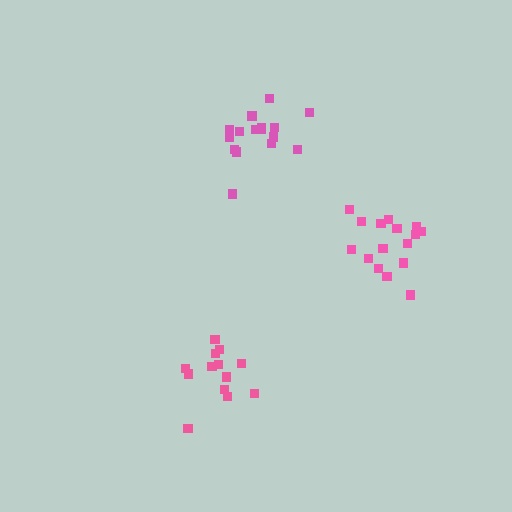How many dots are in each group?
Group 1: 16 dots, Group 2: 13 dots, Group 3: 16 dots (45 total).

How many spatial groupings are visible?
There are 3 spatial groupings.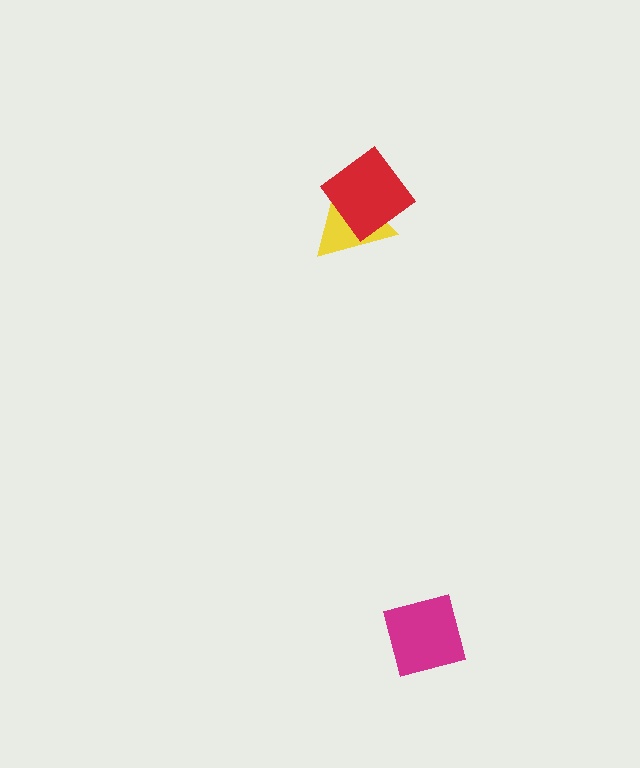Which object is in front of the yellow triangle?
The red diamond is in front of the yellow triangle.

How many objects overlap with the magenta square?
0 objects overlap with the magenta square.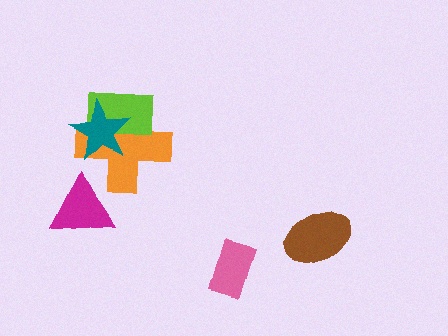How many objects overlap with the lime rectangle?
2 objects overlap with the lime rectangle.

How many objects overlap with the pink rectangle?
0 objects overlap with the pink rectangle.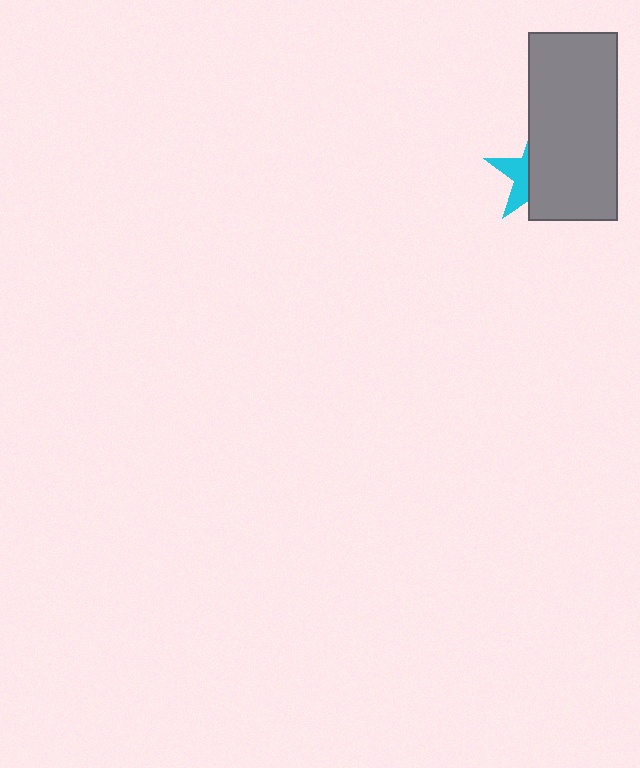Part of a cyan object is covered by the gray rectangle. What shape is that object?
It is a star.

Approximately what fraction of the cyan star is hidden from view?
Roughly 64% of the cyan star is hidden behind the gray rectangle.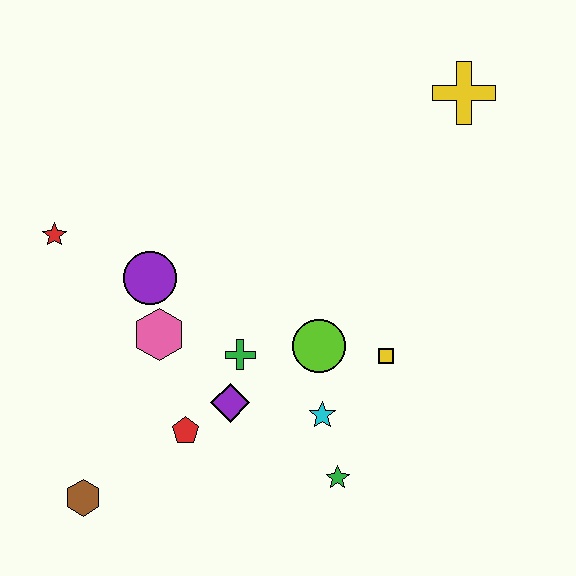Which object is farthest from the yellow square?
The red star is farthest from the yellow square.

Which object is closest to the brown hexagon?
The red pentagon is closest to the brown hexagon.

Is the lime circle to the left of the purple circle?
No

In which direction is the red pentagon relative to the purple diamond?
The red pentagon is to the left of the purple diamond.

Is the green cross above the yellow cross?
No